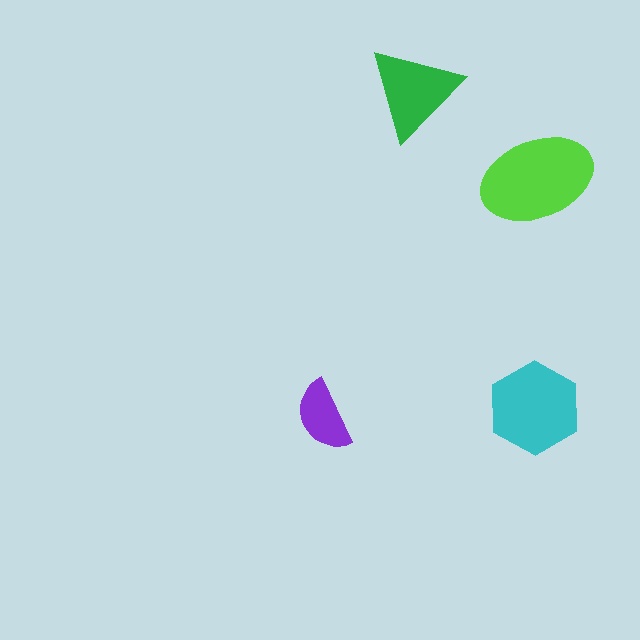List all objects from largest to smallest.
The lime ellipse, the cyan hexagon, the green triangle, the purple semicircle.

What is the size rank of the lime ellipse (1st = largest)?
1st.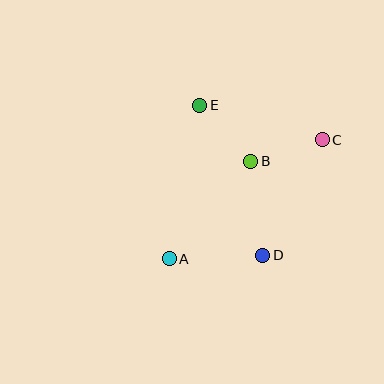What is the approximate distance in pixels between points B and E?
The distance between B and E is approximately 76 pixels.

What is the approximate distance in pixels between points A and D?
The distance between A and D is approximately 93 pixels.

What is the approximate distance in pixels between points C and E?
The distance between C and E is approximately 127 pixels.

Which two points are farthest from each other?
Points A and C are farthest from each other.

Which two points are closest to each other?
Points B and C are closest to each other.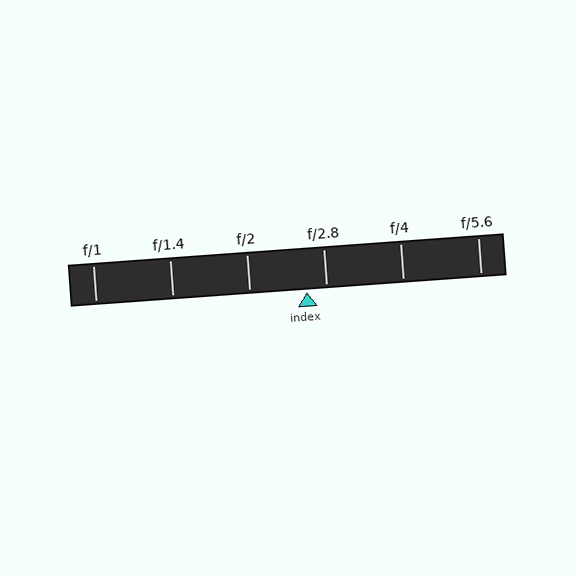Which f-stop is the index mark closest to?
The index mark is closest to f/2.8.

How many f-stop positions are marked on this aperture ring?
There are 6 f-stop positions marked.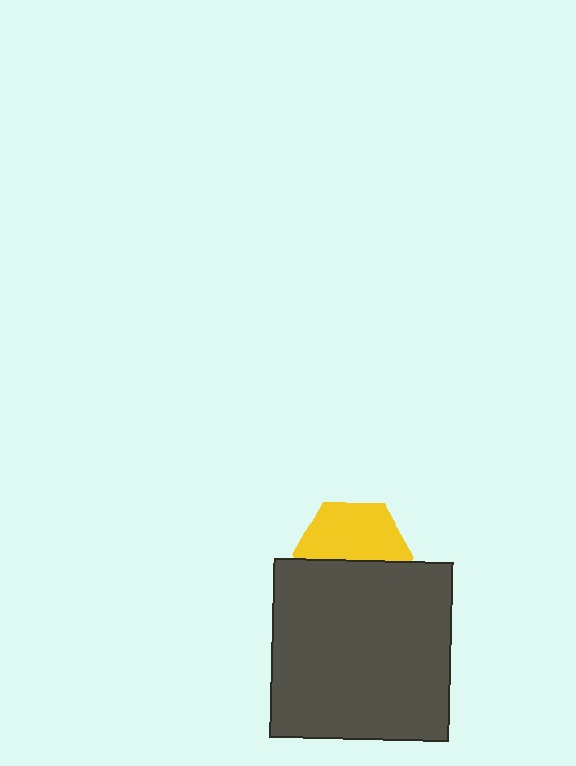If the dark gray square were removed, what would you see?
You would see the complete yellow hexagon.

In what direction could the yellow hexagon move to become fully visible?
The yellow hexagon could move up. That would shift it out from behind the dark gray square entirely.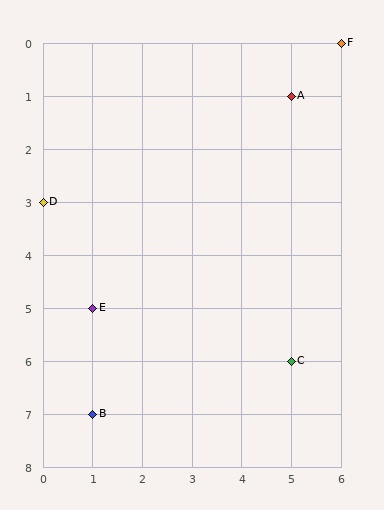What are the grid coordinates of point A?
Point A is at grid coordinates (5, 1).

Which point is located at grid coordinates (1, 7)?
Point B is at (1, 7).